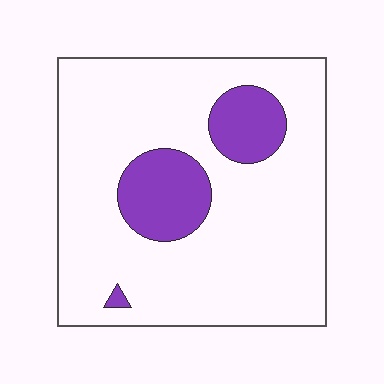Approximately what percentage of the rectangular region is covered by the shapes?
Approximately 15%.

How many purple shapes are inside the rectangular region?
3.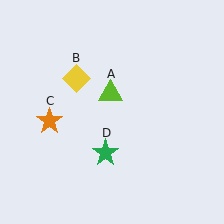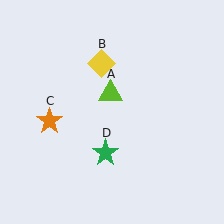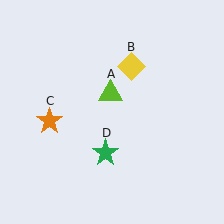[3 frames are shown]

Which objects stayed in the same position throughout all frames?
Lime triangle (object A) and orange star (object C) and green star (object D) remained stationary.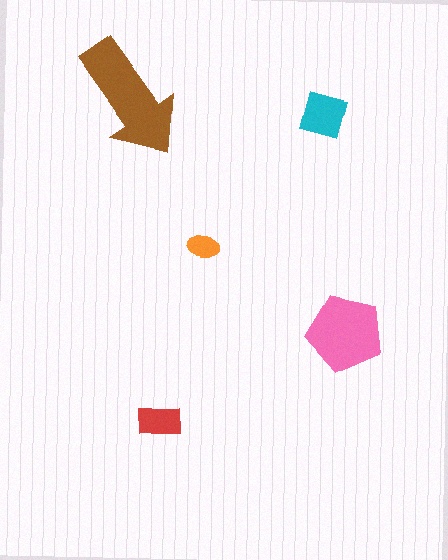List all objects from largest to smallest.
The brown arrow, the pink pentagon, the cyan square, the red rectangle, the orange ellipse.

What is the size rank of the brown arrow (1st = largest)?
1st.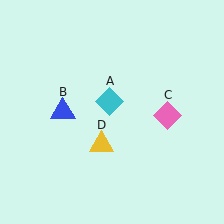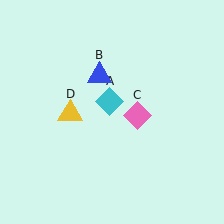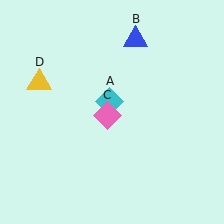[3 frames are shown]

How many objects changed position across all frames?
3 objects changed position: blue triangle (object B), pink diamond (object C), yellow triangle (object D).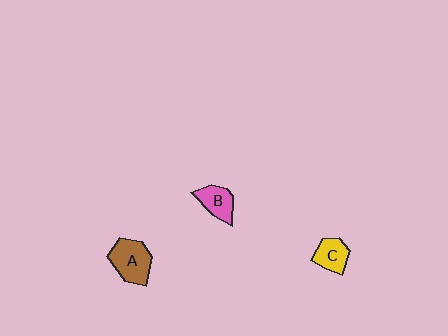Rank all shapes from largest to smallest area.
From largest to smallest: A (brown), B (pink), C (yellow).